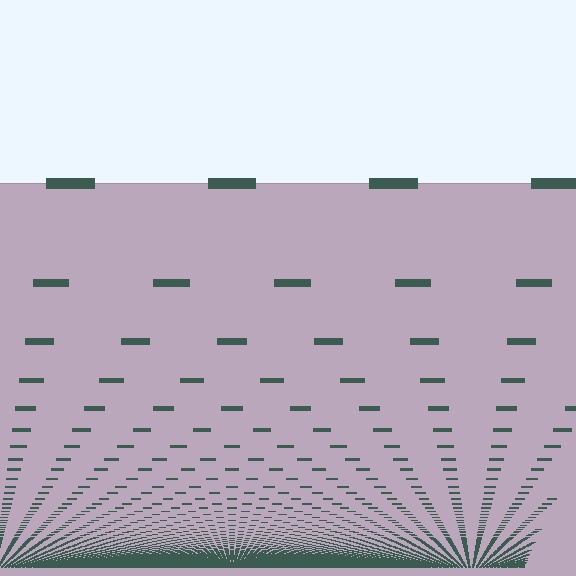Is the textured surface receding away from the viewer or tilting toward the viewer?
The surface appears to tilt toward the viewer. Texture elements get larger and sparser toward the top.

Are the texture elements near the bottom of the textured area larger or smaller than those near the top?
Smaller. The gradient is inverted — elements near the bottom are smaller and denser.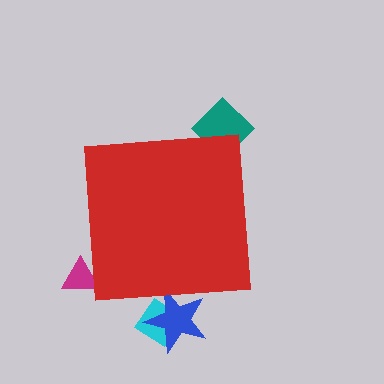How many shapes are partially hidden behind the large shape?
4 shapes are partially hidden.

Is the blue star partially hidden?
Yes, the blue star is partially hidden behind the red square.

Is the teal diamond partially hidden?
Yes, the teal diamond is partially hidden behind the red square.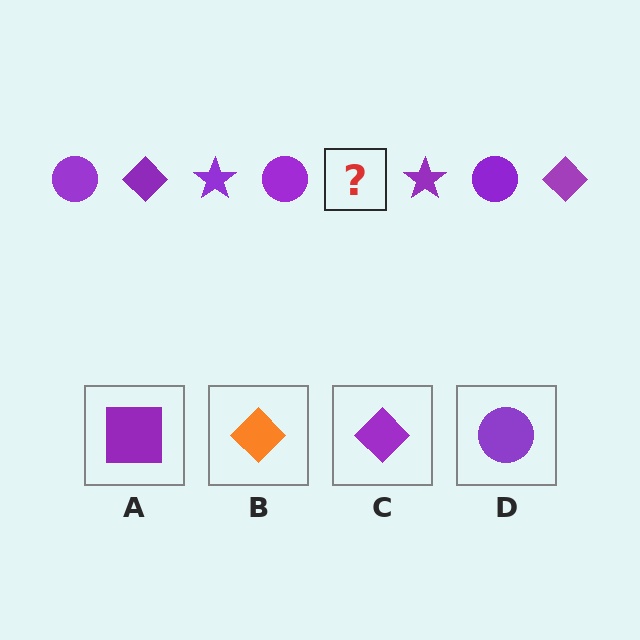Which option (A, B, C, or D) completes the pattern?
C.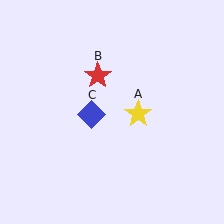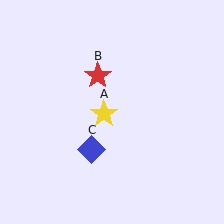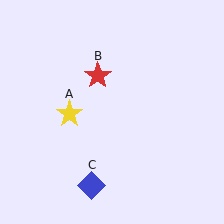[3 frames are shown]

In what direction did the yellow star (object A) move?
The yellow star (object A) moved left.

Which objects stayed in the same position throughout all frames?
Red star (object B) remained stationary.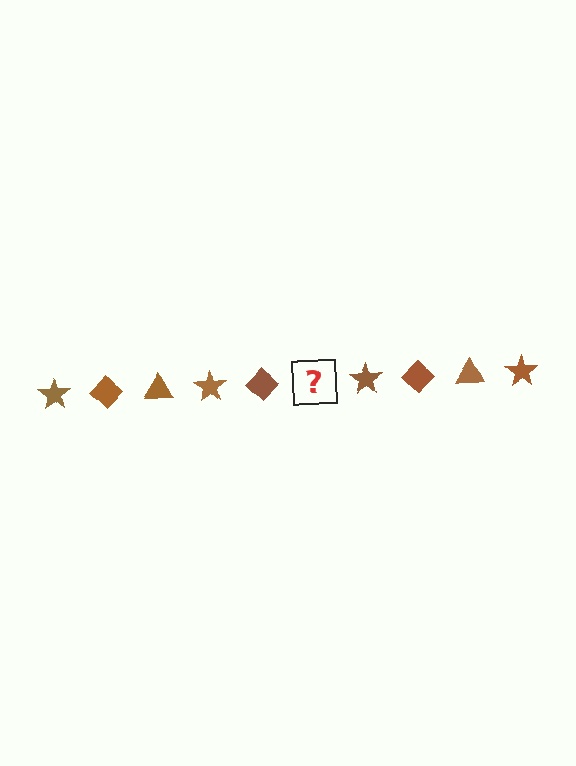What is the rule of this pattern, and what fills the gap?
The rule is that the pattern cycles through star, diamond, triangle shapes in brown. The gap should be filled with a brown triangle.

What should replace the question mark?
The question mark should be replaced with a brown triangle.